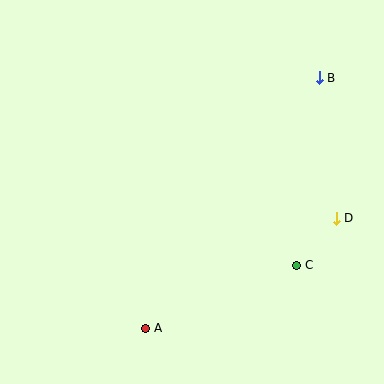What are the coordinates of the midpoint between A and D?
The midpoint between A and D is at (241, 273).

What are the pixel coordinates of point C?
Point C is at (297, 265).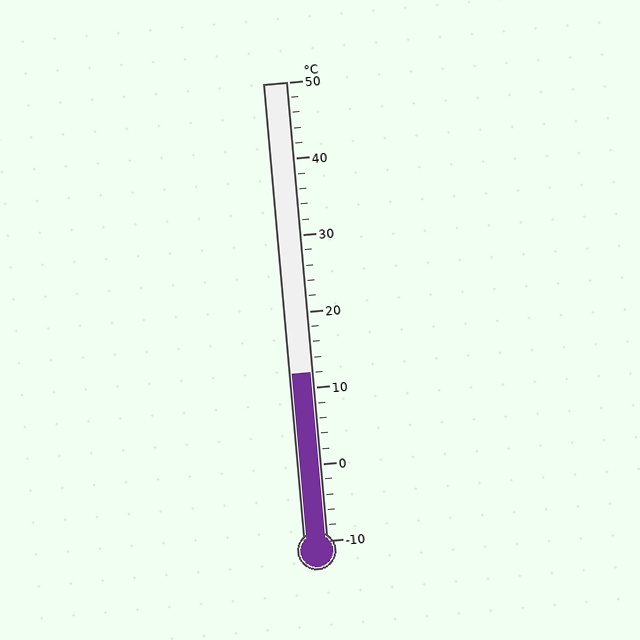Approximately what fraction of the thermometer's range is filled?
The thermometer is filled to approximately 35% of its range.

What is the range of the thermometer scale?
The thermometer scale ranges from -10°C to 50°C.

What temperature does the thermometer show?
The thermometer shows approximately 12°C.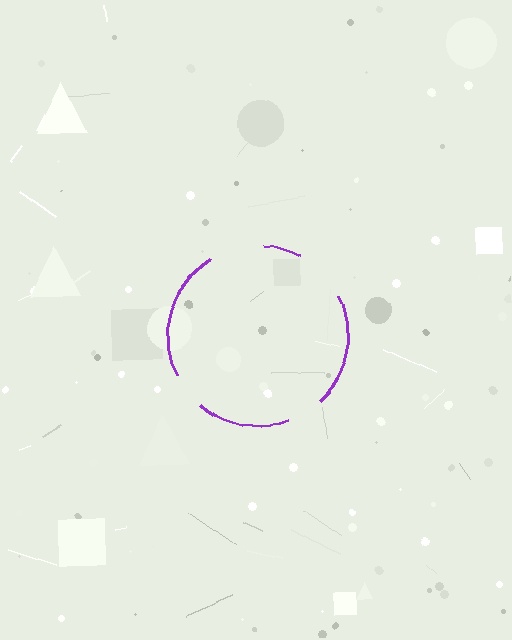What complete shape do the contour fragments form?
The contour fragments form a circle.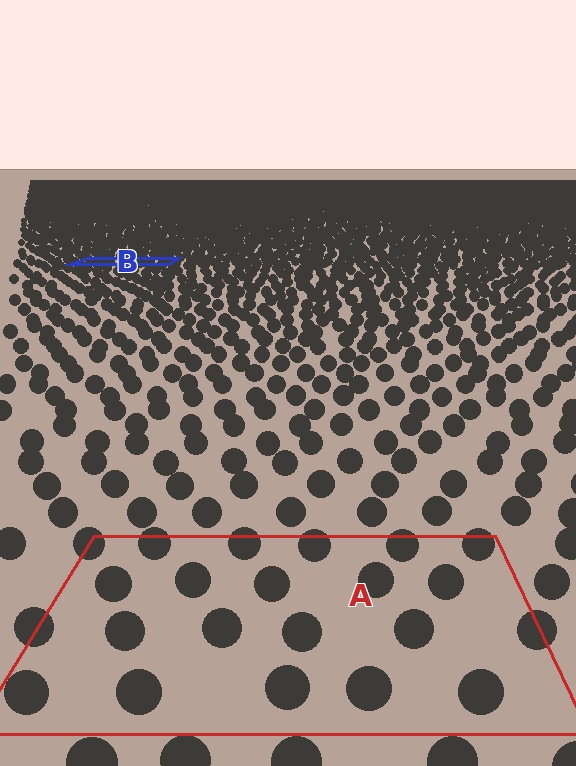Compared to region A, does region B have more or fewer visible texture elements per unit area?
Region B has more texture elements per unit area — they are packed more densely because it is farther away.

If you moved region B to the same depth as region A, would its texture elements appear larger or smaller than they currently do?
They would appear larger. At a closer depth, the same texture elements are projected at a bigger on-screen size.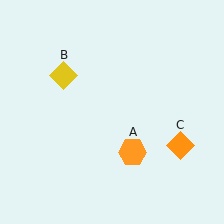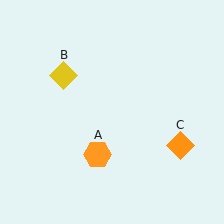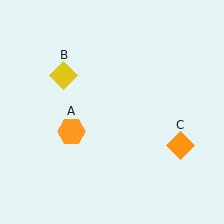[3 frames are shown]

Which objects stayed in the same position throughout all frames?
Yellow diamond (object B) and orange diamond (object C) remained stationary.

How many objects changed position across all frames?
1 object changed position: orange hexagon (object A).